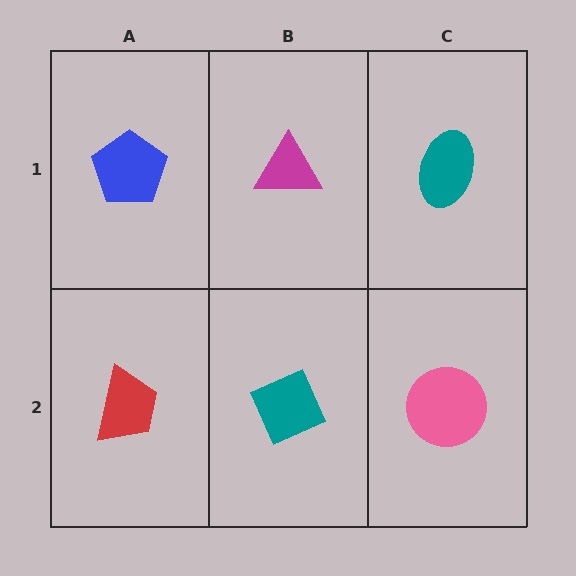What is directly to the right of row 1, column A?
A magenta triangle.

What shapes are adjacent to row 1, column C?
A pink circle (row 2, column C), a magenta triangle (row 1, column B).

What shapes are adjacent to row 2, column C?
A teal ellipse (row 1, column C), a teal diamond (row 2, column B).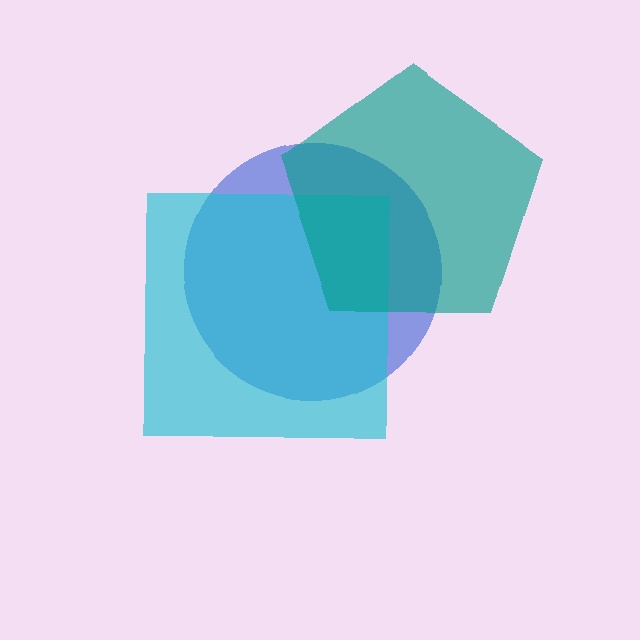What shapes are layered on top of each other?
The layered shapes are: a blue circle, a cyan square, a teal pentagon.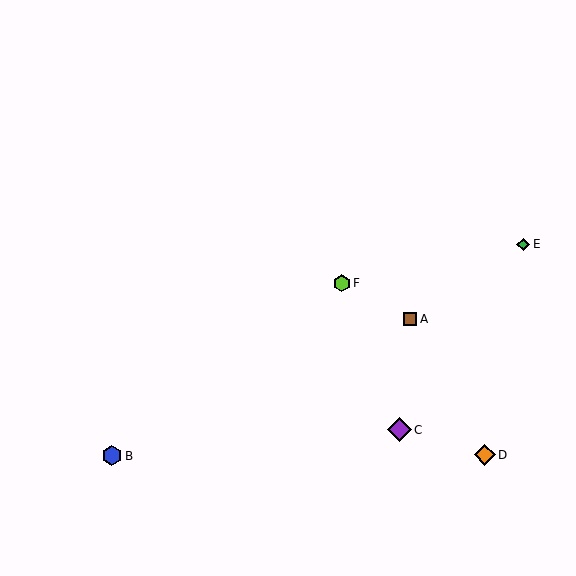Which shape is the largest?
The purple diamond (labeled C) is the largest.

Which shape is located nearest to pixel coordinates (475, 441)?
The orange diamond (labeled D) at (485, 455) is nearest to that location.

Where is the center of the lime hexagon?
The center of the lime hexagon is at (342, 283).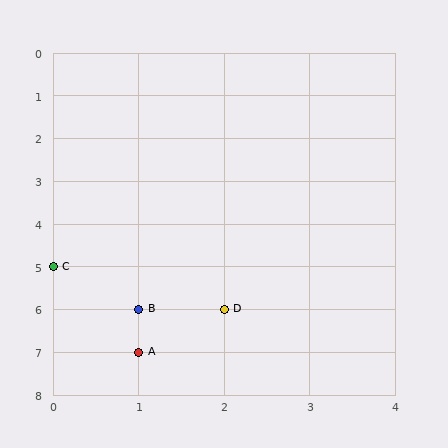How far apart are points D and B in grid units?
Points D and B are 1 column apart.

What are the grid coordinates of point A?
Point A is at grid coordinates (1, 7).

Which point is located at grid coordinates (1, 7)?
Point A is at (1, 7).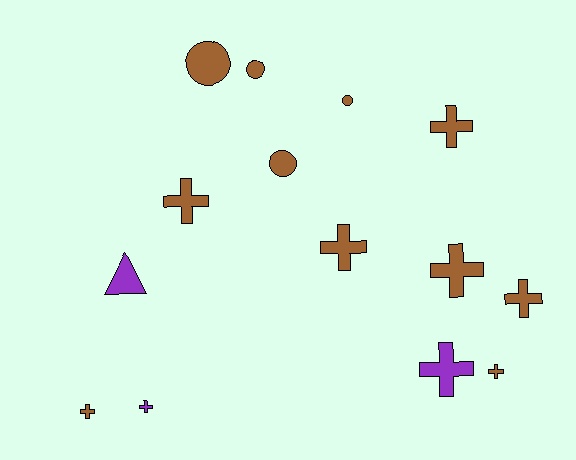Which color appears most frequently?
Brown, with 11 objects.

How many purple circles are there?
There are no purple circles.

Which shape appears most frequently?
Cross, with 9 objects.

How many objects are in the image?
There are 14 objects.